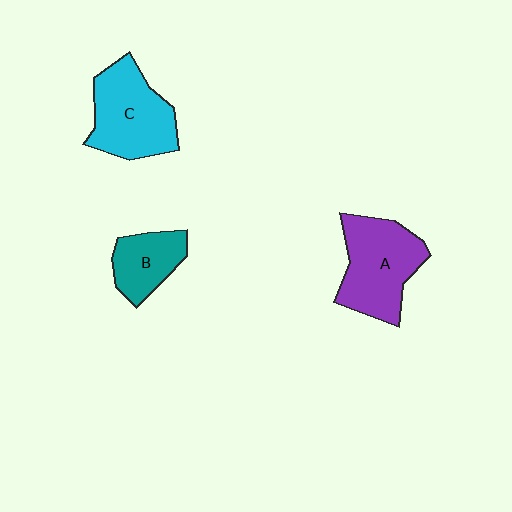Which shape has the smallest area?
Shape B (teal).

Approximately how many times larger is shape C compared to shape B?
Approximately 1.7 times.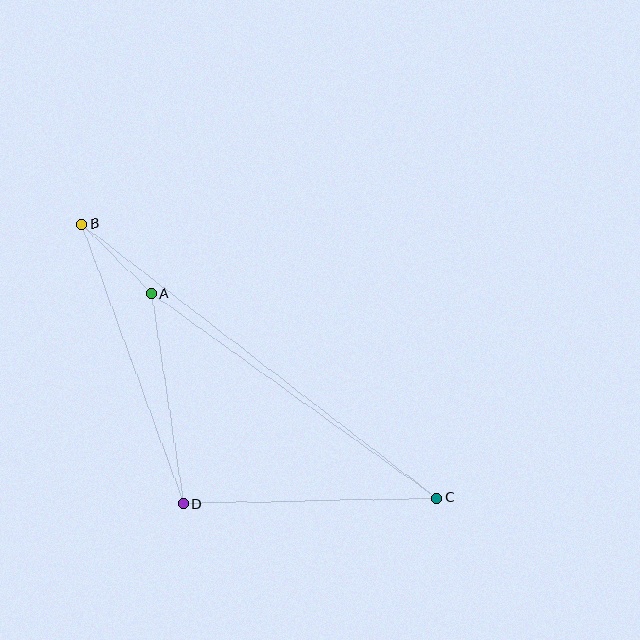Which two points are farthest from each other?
Points B and C are farthest from each other.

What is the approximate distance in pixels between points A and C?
The distance between A and C is approximately 351 pixels.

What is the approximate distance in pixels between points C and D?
The distance between C and D is approximately 253 pixels.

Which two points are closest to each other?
Points A and B are closest to each other.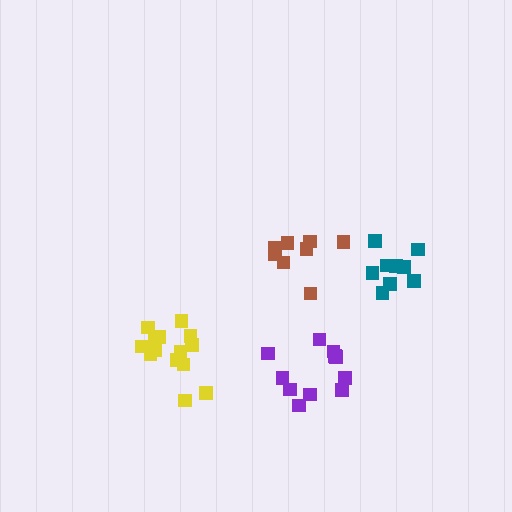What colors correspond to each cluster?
The clusters are colored: brown, yellow, teal, purple.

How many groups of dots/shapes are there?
There are 4 groups.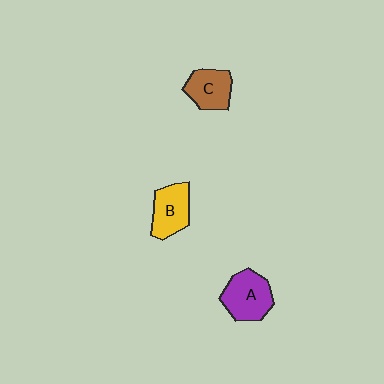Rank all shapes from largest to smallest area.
From largest to smallest: A (purple), B (yellow), C (brown).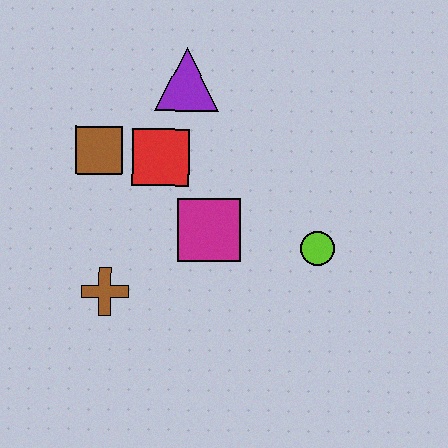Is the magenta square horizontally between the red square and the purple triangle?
No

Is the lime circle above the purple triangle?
No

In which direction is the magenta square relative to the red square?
The magenta square is below the red square.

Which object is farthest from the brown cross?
The purple triangle is farthest from the brown cross.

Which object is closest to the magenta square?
The red square is closest to the magenta square.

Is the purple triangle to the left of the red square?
No